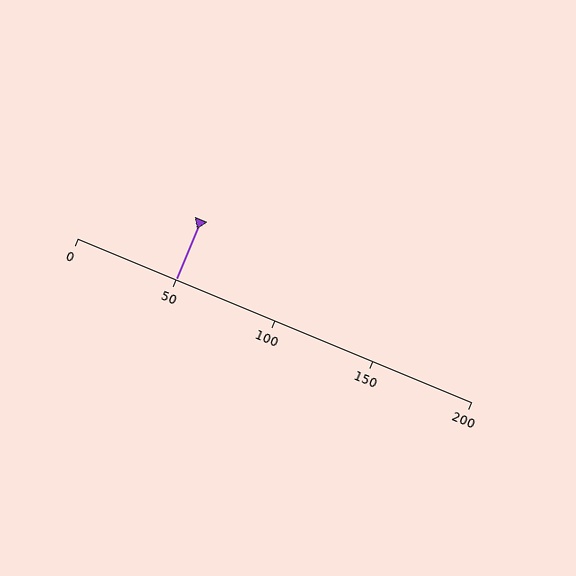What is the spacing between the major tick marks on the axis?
The major ticks are spaced 50 apart.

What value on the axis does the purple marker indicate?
The marker indicates approximately 50.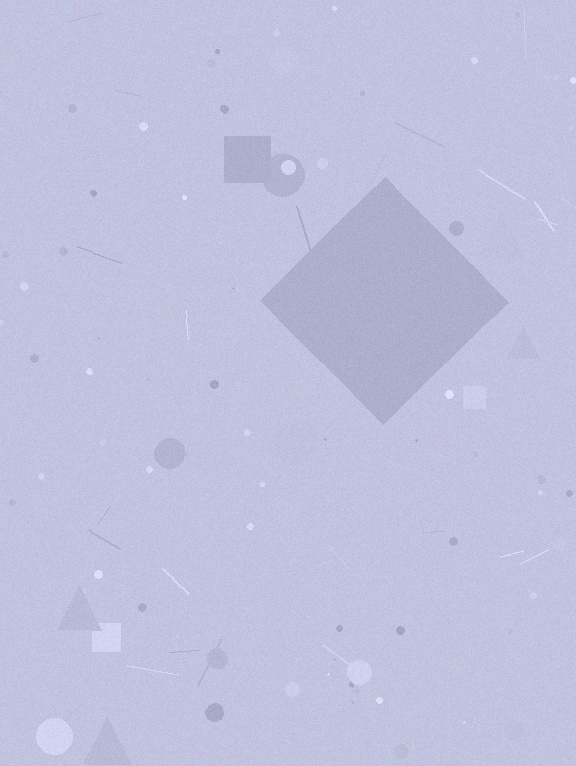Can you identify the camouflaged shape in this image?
The camouflaged shape is a diamond.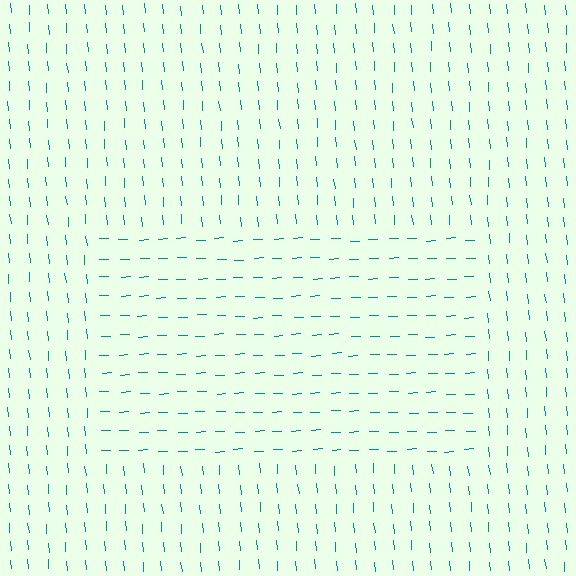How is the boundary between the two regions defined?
The boundary is defined purely by a change in line orientation (approximately 87 degrees difference). All lines are the same color and thickness.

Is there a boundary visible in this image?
Yes, there is a texture boundary formed by a change in line orientation.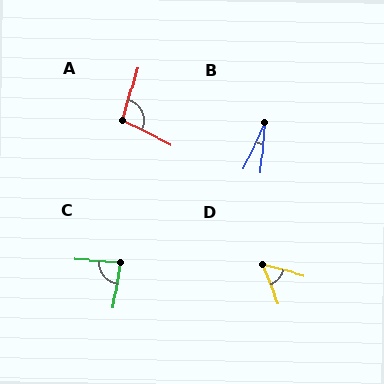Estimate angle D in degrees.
Approximately 53 degrees.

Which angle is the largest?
A, at approximately 100 degrees.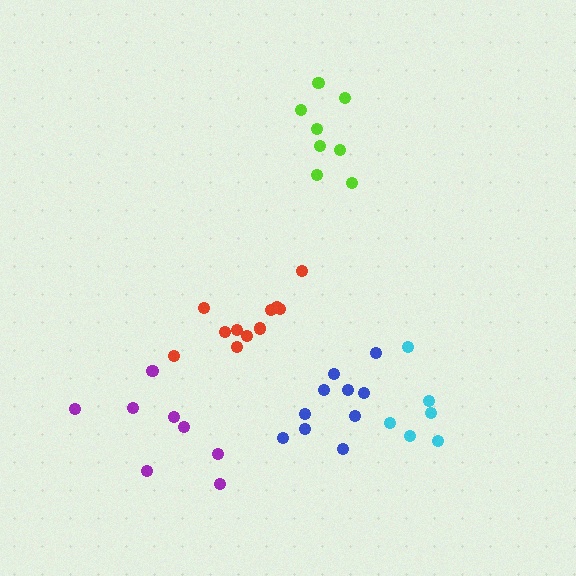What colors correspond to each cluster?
The clusters are colored: cyan, lime, blue, red, purple.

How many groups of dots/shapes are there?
There are 5 groups.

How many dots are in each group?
Group 1: 6 dots, Group 2: 8 dots, Group 3: 10 dots, Group 4: 11 dots, Group 5: 8 dots (43 total).